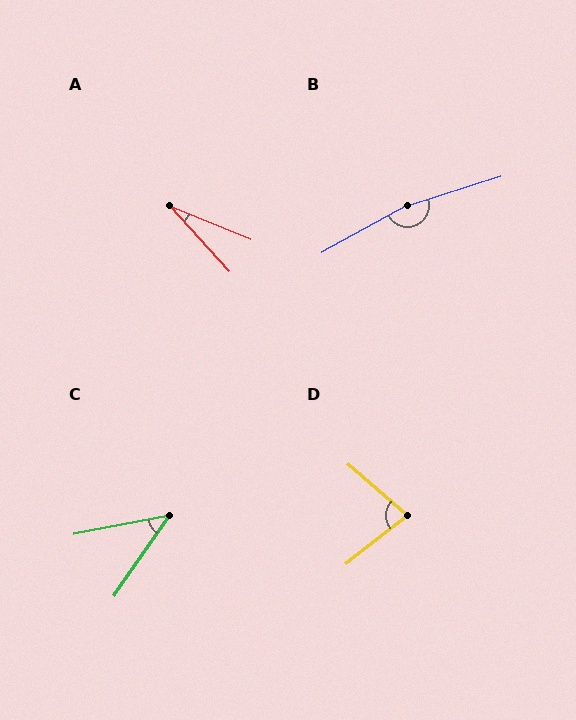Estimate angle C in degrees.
Approximately 45 degrees.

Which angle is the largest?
B, at approximately 169 degrees.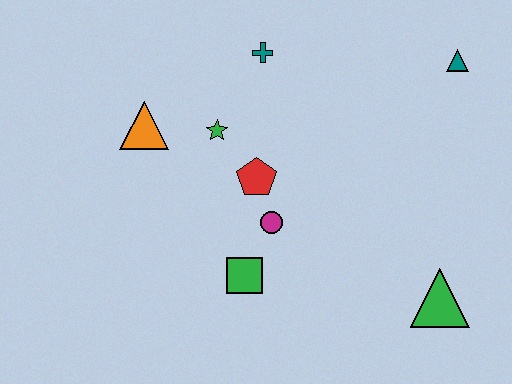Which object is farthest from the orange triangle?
The green triangle is farthest from the orange triangle.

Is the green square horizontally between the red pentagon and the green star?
Yes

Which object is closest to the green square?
The magenta circle is closest to the green square.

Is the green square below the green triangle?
No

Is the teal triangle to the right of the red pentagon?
Yes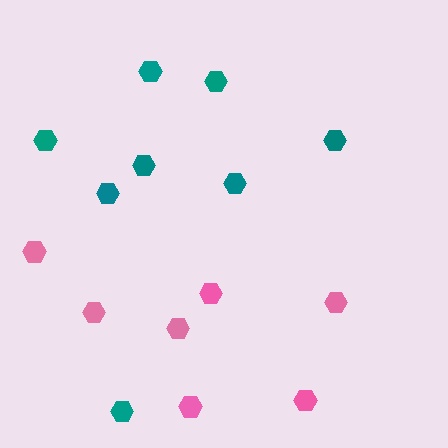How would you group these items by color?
There are 2 groups: one group of teal hexagons (8) and one group of pink hexagons (7).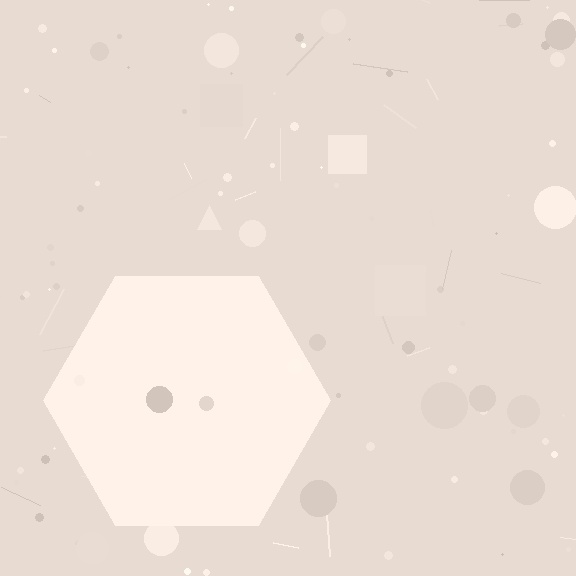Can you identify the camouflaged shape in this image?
The camouflaged shape is a hexagon.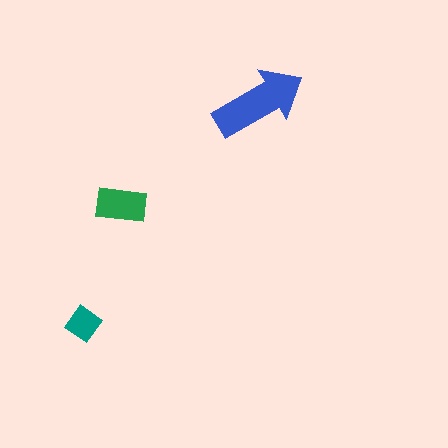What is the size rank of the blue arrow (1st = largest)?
1st.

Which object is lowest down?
The teal diamond is bottommost.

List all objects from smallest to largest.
The teal diamond, the green rectangle, the blue arrow.